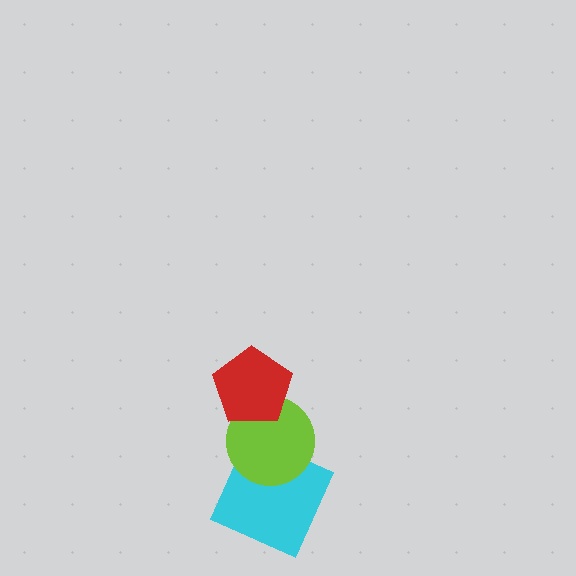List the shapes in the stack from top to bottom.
From top to bottom: the red pentagon, the lime circle, the cyan square.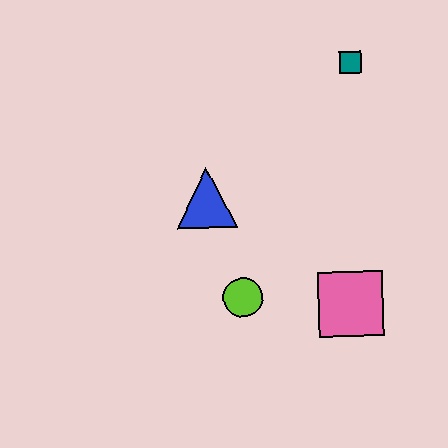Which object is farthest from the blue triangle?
The teal square is farthest from the blue triangle.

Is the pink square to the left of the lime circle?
No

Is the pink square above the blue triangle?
No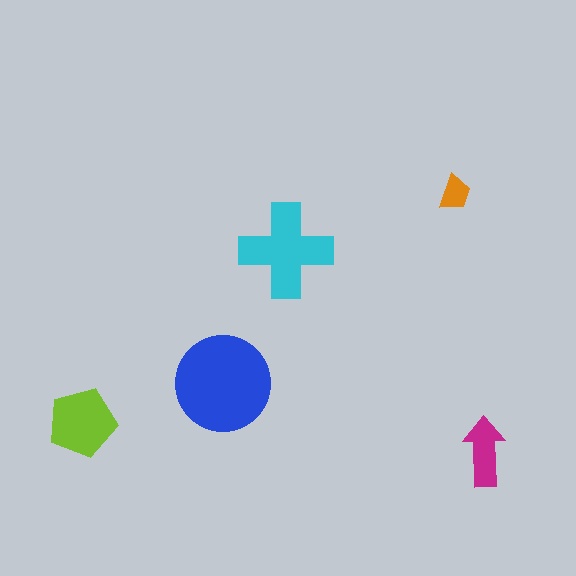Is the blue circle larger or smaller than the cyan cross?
Larger.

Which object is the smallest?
The orange trapezoid.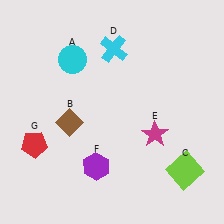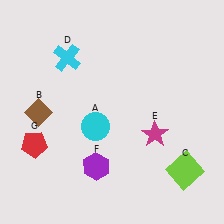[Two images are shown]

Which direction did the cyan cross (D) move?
The cyan cross (D) moved left.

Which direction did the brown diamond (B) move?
The brown diamond (B) moved left.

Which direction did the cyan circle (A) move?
The cyan circle (A) moved down.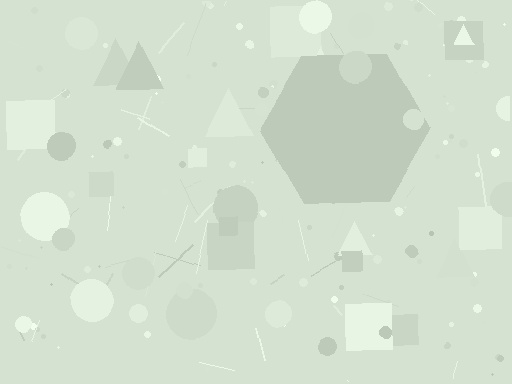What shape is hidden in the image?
A hexagon is hidden in the image.